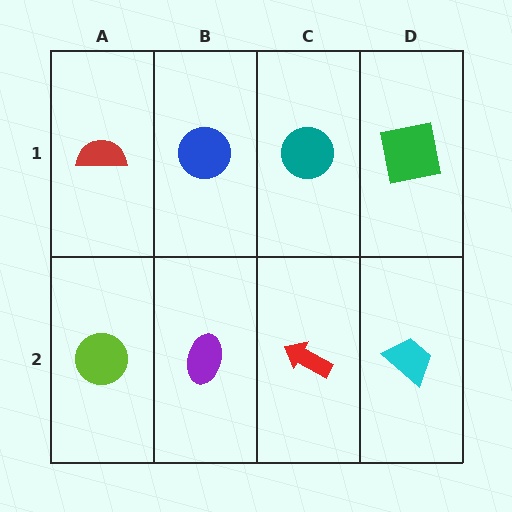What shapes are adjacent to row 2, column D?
A green square (row 1, column D), a red arrow (row 2, column C).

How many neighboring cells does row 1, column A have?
2.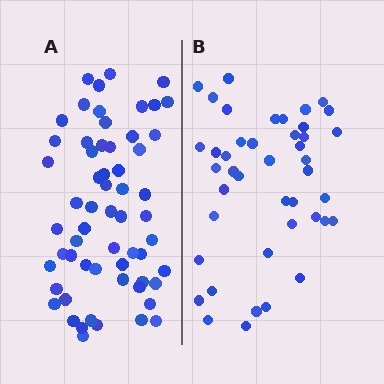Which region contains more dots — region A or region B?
Region A (the left region) has more dots.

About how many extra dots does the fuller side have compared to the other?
Region A has approximately 15 more dots than region B.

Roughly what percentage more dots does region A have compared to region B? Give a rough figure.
About 40% more.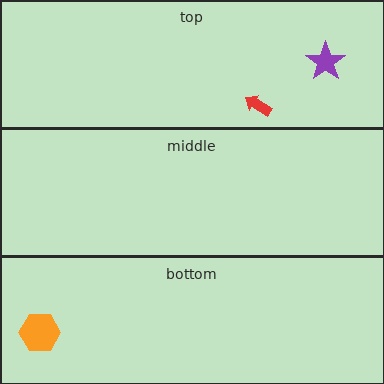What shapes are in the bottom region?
The orange hexagon.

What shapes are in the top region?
The red arrow, the purple star.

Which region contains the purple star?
The top region.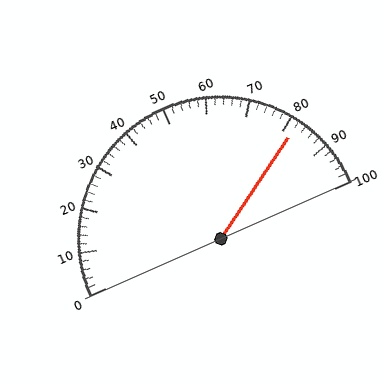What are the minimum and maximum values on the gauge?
The gauge ranges from 0 to 100.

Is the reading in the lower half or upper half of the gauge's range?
The reading is in the upper half of the range (0 to 100).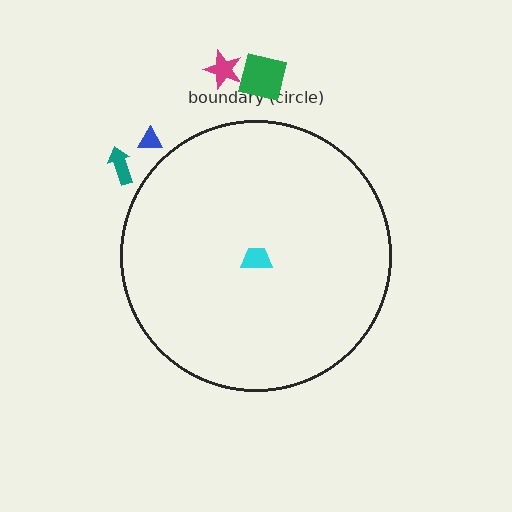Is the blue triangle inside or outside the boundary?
Outside.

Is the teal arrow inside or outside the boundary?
Outside.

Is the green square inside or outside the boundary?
Outside.